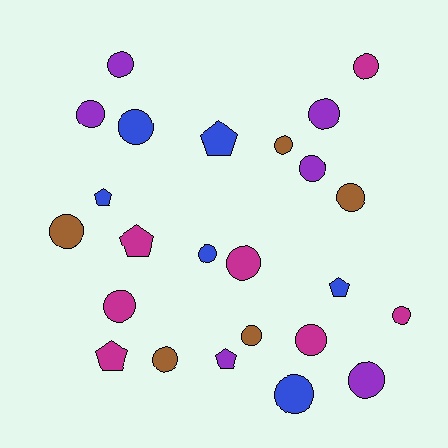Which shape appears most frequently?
Circle, with 18 objects.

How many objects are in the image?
There are 24 objects.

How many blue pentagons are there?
There are 3 blue pentagons.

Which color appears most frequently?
Magenta, with 7 objects.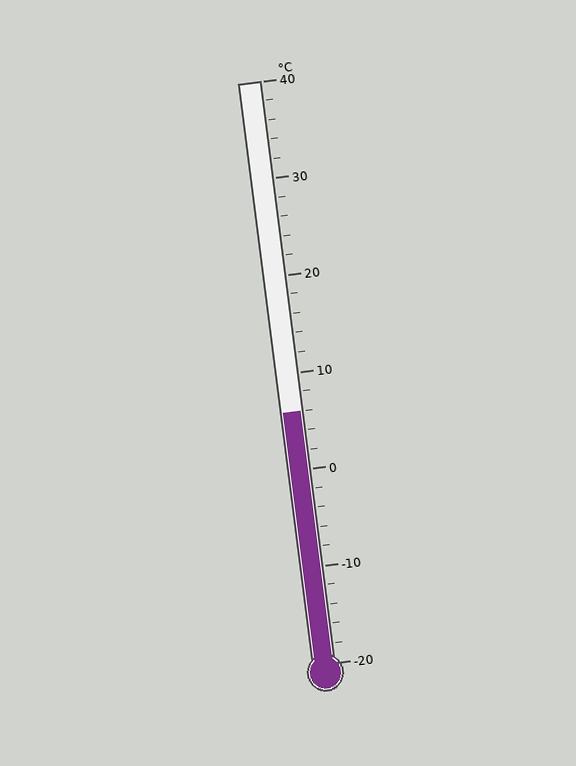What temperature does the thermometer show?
The thermometer shows approximately 6°C.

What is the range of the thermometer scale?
The thermometer scale ranges from -20°C to 40°C.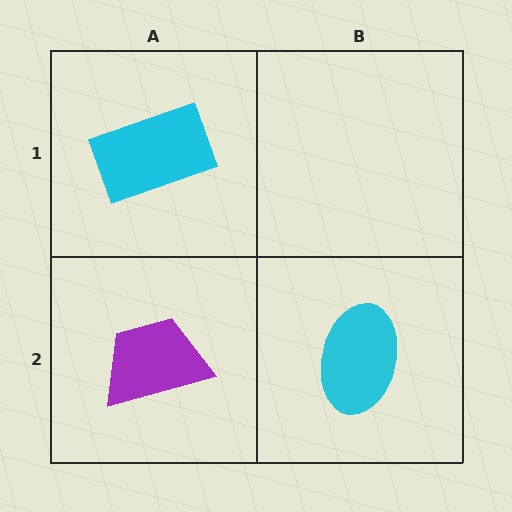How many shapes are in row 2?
2 shapes.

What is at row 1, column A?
A cyan rectangle.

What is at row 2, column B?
A cyan ellipse.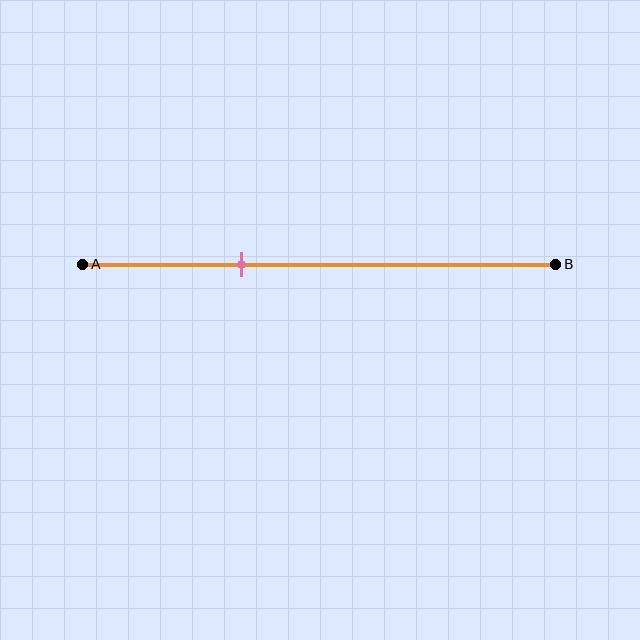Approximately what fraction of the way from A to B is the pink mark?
The pink mark is approximately 35% of the way from A to B.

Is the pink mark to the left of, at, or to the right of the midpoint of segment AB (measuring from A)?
The pink mark is to the left of the midpoint of segment AB.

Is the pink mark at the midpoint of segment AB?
No, the mark is at about 35% from A, not at the 50% midpoint.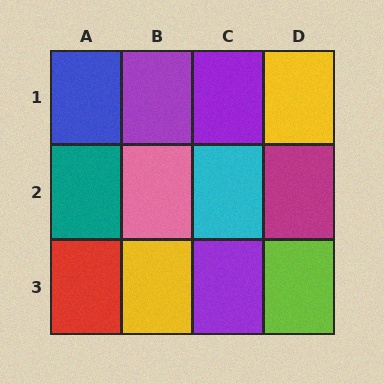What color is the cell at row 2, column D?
Magenta.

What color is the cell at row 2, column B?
Pink.